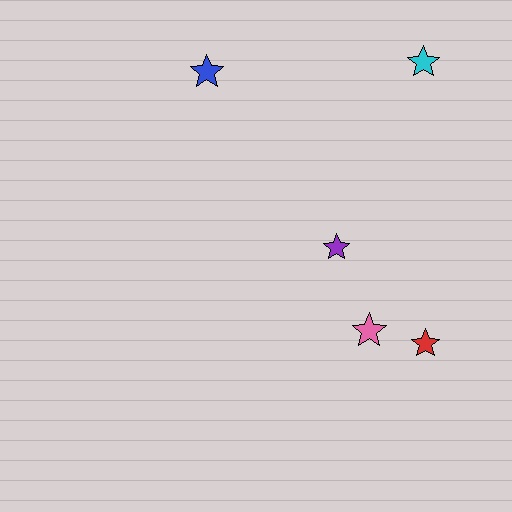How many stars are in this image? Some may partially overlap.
There are 5 stars.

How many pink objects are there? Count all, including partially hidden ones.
There is 1 pink object.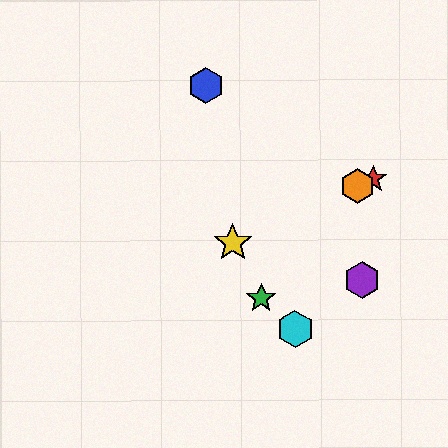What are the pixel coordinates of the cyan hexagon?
The cyan hexagon is at (295, 329).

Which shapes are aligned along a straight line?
The red star, the yellow star, the orange hexagon are aligned along a straight line.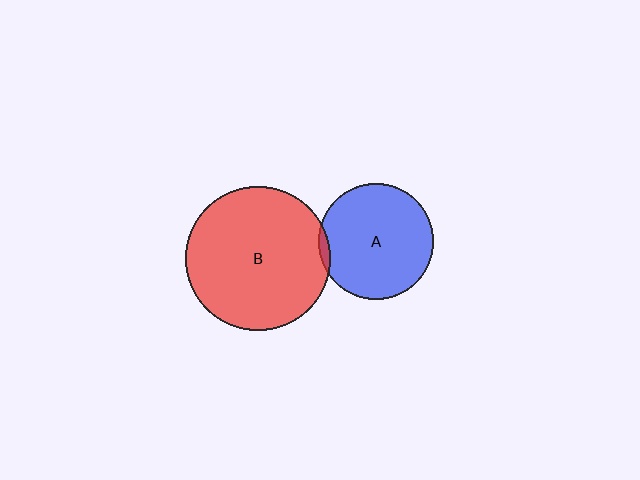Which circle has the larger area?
Circle B (red).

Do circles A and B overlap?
Yes.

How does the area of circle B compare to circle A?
Approximately 1.6 times.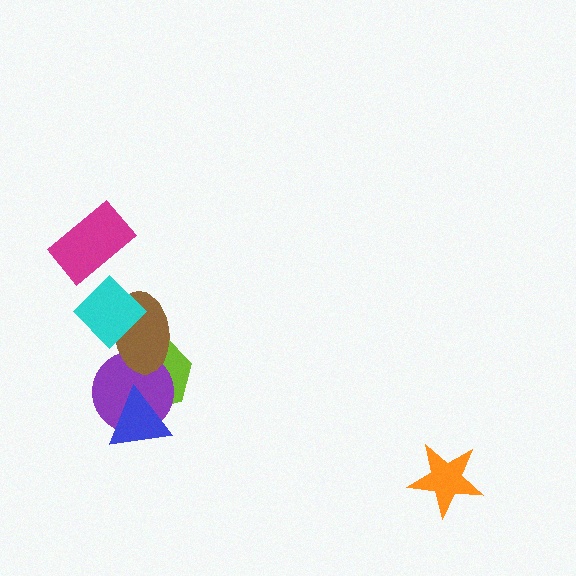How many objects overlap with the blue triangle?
2 objects overlap with the blue triangle.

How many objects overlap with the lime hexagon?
3 objects overlap with the lime hexagon.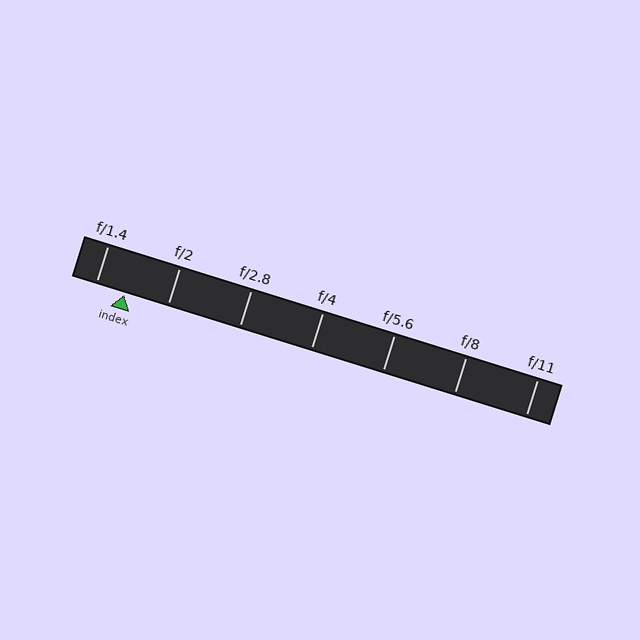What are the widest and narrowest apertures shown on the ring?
The widest aperture shown is f/1.4 and the narrowest is f/11.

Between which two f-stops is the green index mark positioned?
The index mark is between f/1.4 and f/2.